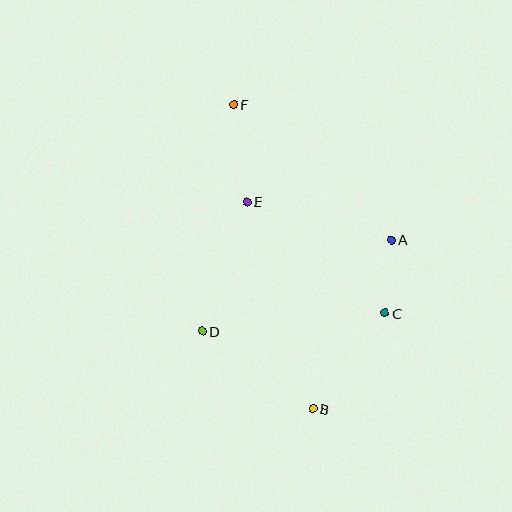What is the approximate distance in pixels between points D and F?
The distance between D and F is approximately 229 pixels.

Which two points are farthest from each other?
Points B and F are farthest from each other.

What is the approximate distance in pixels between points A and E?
The distance between A and E is approximately 149 pixels.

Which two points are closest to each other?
Points A and C are closest to each other.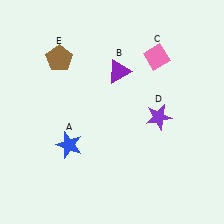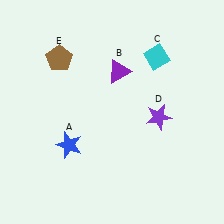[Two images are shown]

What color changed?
The diamond (C) changed from pink in Image 1 to cyan in Image 2.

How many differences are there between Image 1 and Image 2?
There is 1 difference between the two images.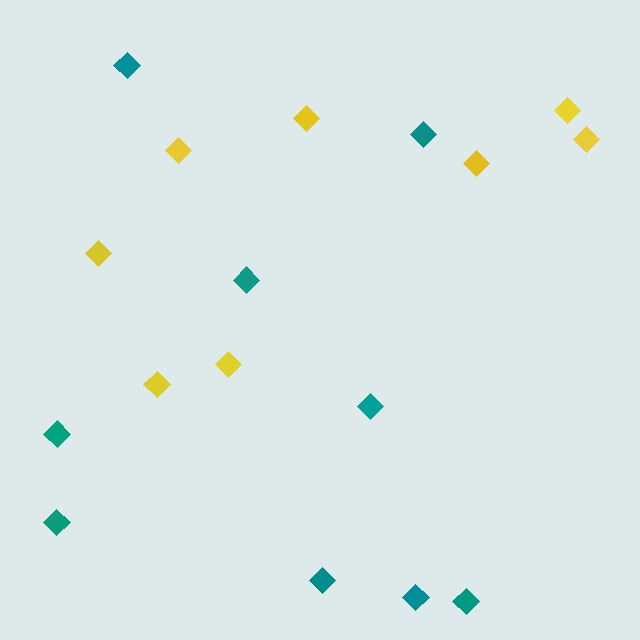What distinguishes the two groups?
There are 2 groups: one group of teal diamonds (9) and one group of yellow diamonds (8).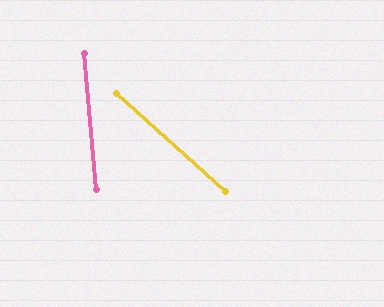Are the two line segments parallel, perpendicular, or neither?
Neither parallel nor perpendicular — they differ by about 43°.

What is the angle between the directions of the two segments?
Approximately 43 degrees.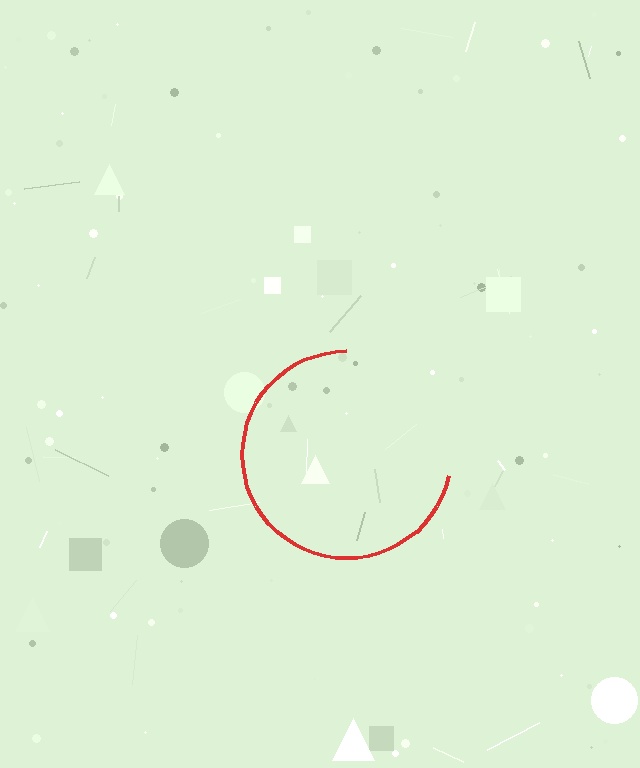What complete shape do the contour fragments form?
The contour fragments form a circle.